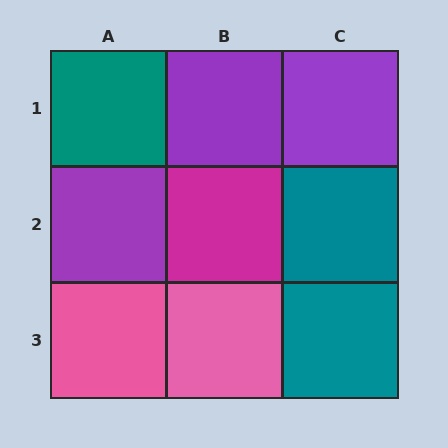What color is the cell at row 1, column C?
Purple.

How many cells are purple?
3 cells are purple.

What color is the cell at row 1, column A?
Teal.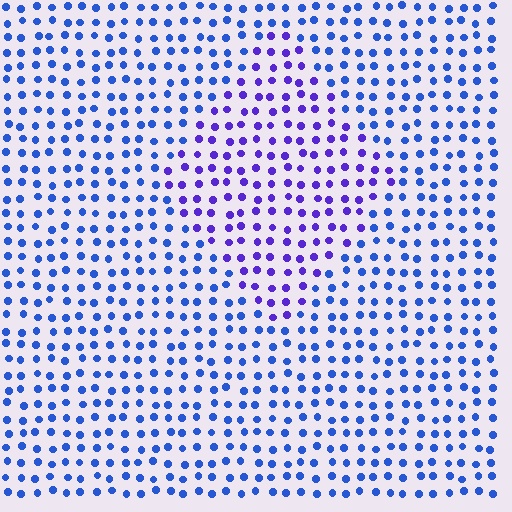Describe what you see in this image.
The image is filled with small blue elements in a uniform arrangement. A diamond-shaped region is visible where the elements are tinted to a slightly different hue, forming a subtle color boundary.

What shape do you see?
I see a diamond.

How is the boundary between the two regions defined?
The boundary is defined purely by a slight shift in hue (about 34 degrees). Spacing, size, and orientation are identical on both sides.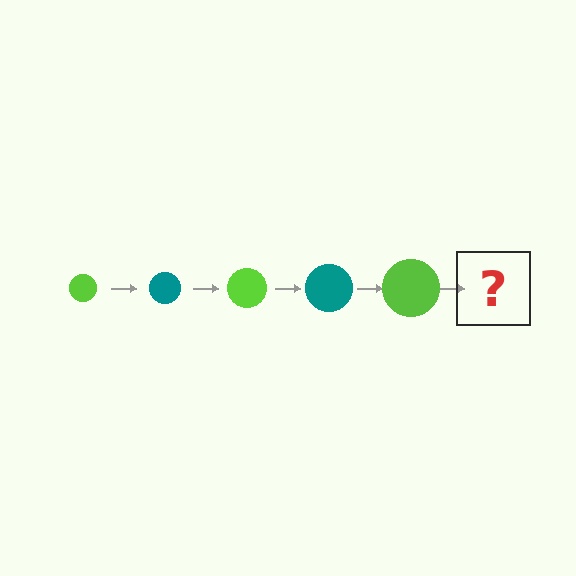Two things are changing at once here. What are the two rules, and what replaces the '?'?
The two rules are that the circle grows larger each step and the color cycles through lime and teal. The '?' should be a teal circle, larger than the previous one.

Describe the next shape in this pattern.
It should be a teal circle, larger than the previous one.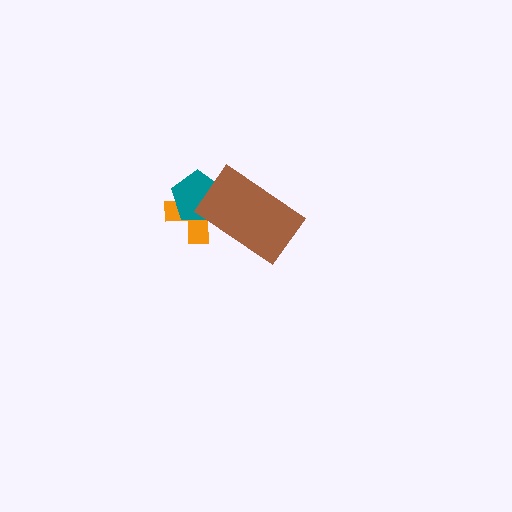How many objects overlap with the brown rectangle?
2 objects overlap with the brown rectangle.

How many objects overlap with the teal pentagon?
2 objects overlap with the teal pentagon.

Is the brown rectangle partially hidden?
No, no other shape covers it.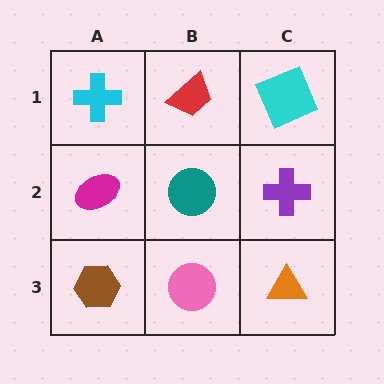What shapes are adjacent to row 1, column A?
A magenta ellipse (row 2, column A), a red trapezoid (row 1, column B).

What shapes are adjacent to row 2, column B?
A red trapezoid (row 1, column B), a pink circle (row 3, column B), a magenta ellipse (row 2, column A), a purple cross (row 2, column C).